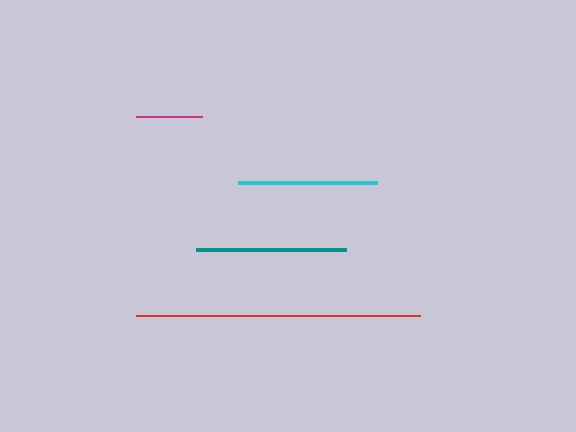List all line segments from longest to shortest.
From longest to shortest: red, teal, cyan, magenta.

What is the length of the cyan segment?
The cyan segment is approximately 139 pixels long.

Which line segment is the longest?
The red line is the longest at approximately 285 pixels.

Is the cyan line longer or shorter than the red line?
The red line is longer than the cyan line.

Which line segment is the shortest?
The magenta line is the shortest at approximately 66 pixels.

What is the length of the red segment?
The red segment is approximately 285 pixels long.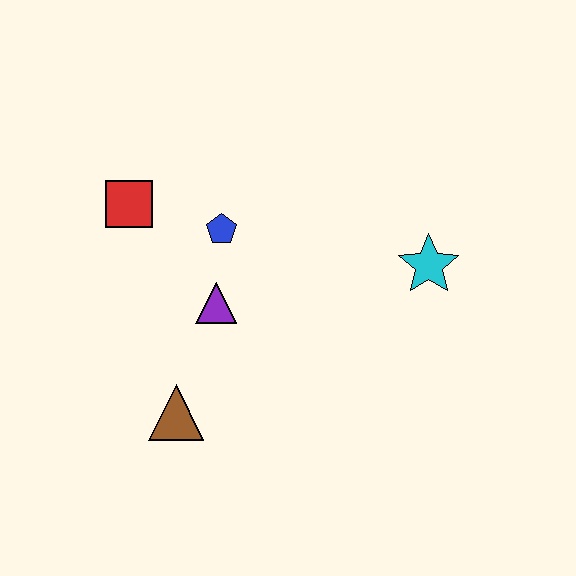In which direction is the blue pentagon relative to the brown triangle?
The blue pentagon is above the brown triangle.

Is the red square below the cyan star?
No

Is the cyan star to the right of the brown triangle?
Yes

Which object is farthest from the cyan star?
The red square is farthest from the cyan star.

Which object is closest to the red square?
The blue pentagon is closest to the red square.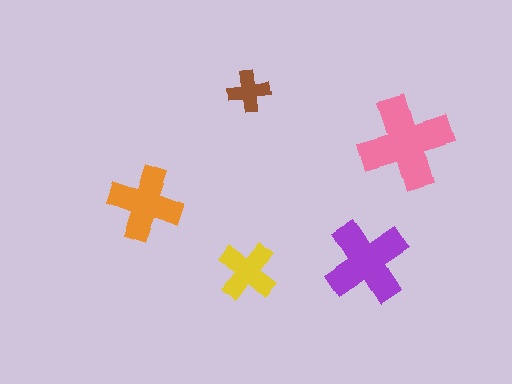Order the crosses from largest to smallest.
the pink one, the purple one, the orange one, the yellow one, the brown one.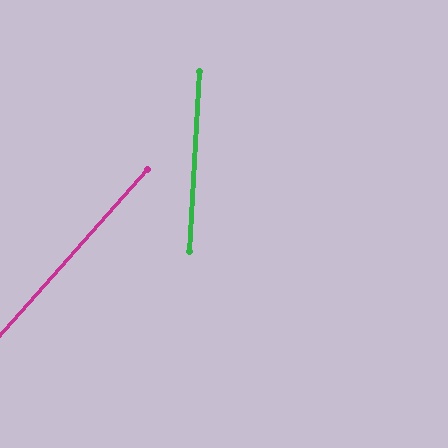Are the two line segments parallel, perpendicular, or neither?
Neither parallel nor perpendicular — they differ by about 39°.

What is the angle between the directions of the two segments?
Approximately 39 degrees.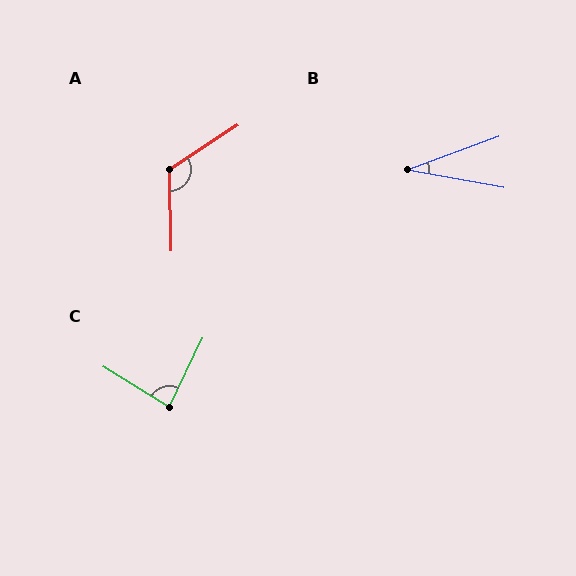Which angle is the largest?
A, at approximately 122 degrees.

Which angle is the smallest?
B, at approximately 30 degrees.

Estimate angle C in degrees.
Approximately 84 degrees.